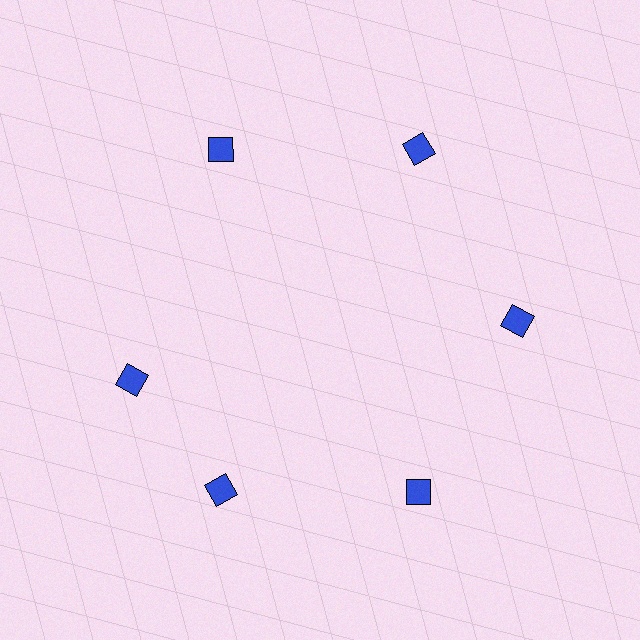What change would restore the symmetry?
The symmetry would be restored by rotating it back into even spacing with its neighbors so that all 6 squares sit at equal angles and equal distance from the center.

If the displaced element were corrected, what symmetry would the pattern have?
It would have 6-fold rotational symmetry — the pattern would map onto itself every 60 degrees.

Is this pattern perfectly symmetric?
No. The 6 blue squares are arranged in a ring, but one element near the 9 o'clock position is rotated out of alignment along the ring, breaking the 6-fold rotational symmetry.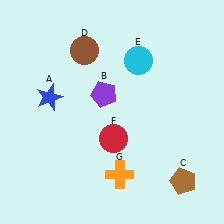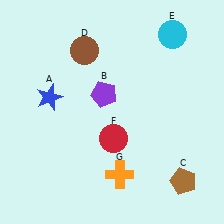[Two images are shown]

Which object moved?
The cyan circle (E) moved right.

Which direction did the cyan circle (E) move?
The cyan circle (E) moved right.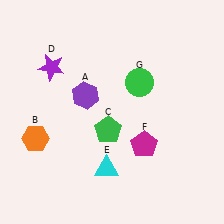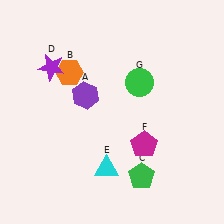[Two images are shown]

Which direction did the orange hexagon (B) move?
The orange hexagon (B) moved up.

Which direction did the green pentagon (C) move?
The green pentagon (C) moved down.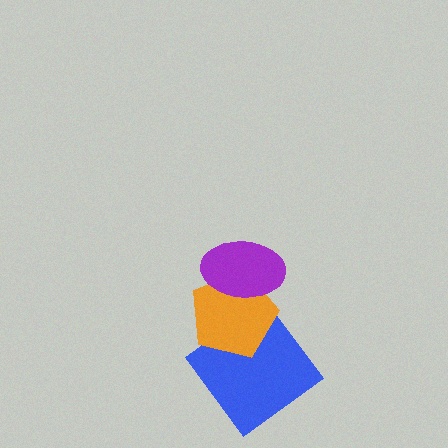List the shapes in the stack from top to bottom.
From top to bottom: the purple ellipse, the orange pentagon, the blue diamond.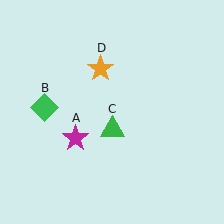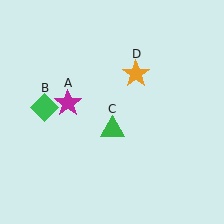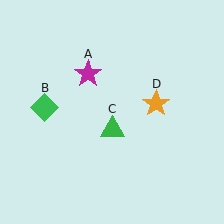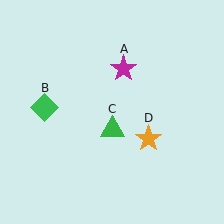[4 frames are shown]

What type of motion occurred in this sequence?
The magenta star (object A), orange star (object D) rotated clockwise around the center of the scene.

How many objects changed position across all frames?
2 objects changed position: magenta star (object A), orange star (object D).